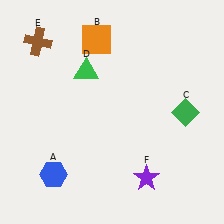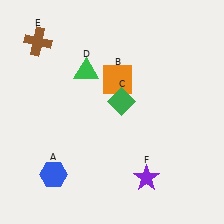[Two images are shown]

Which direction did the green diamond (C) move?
The green diamond (C) moved left.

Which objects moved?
The objects that moved are: the orange square (B), the green diamond (C).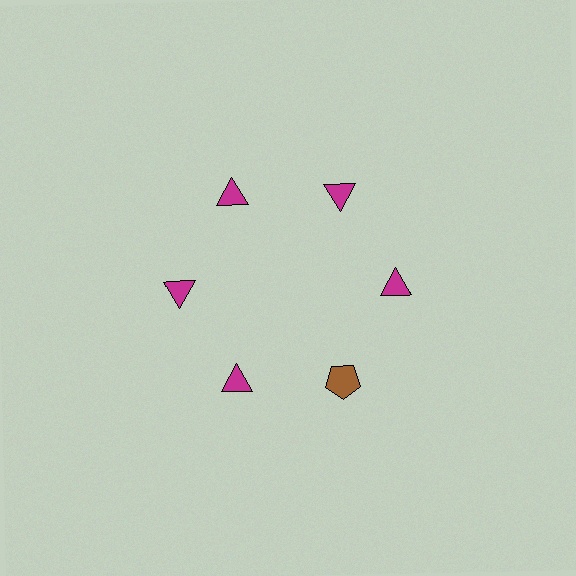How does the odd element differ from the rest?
It differs in both color (brown instead of magenta) and shape (pentagon instead of triangle).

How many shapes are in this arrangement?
There are 6 shapes arranged in a ring pattern.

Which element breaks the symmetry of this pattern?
The brown pentagon at roughly the 5 o'clock position breaks the symmetry. All other shapes are magenta triangles.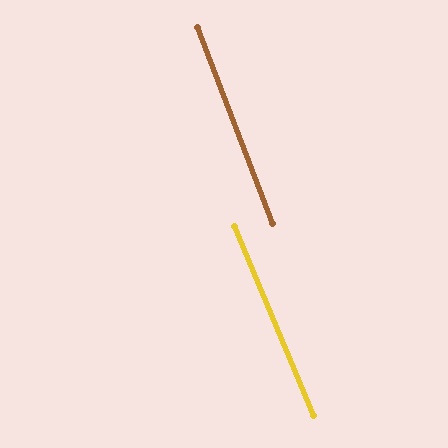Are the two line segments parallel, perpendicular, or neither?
Parallel — their directions differ by only 1.9°.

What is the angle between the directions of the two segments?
Approximately 2 degrees.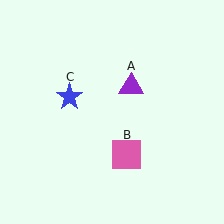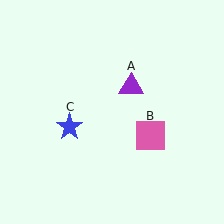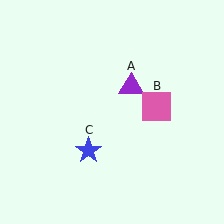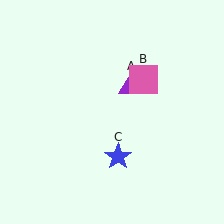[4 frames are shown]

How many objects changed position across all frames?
2 objects changed position: pink square (object B), blue star (object C).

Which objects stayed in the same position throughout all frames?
Purple triangle (object A) remained stationary.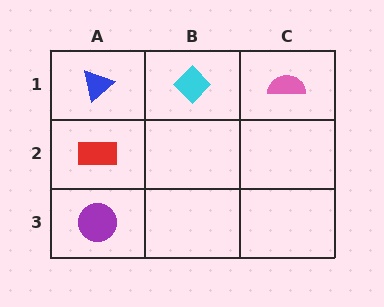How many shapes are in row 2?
1 shape.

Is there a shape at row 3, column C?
No, that cell is empty.